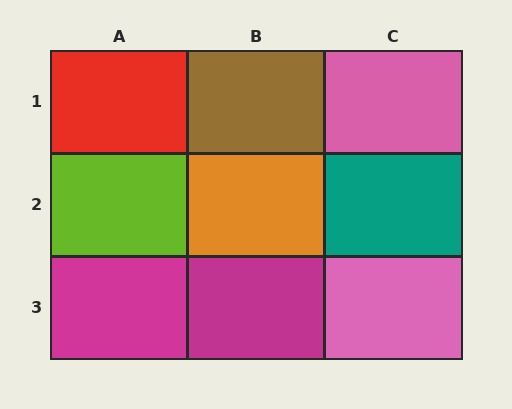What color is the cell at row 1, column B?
Brown.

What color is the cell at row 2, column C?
Teal.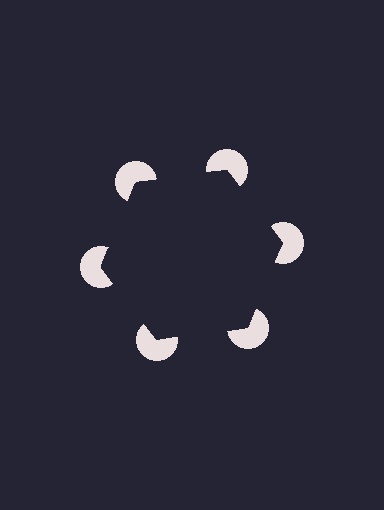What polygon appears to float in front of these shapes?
An illusory hexagon — its edges are inferred from the aligned wedge cuts in the pac-man discs, not physically drawn.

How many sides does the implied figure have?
6 sides.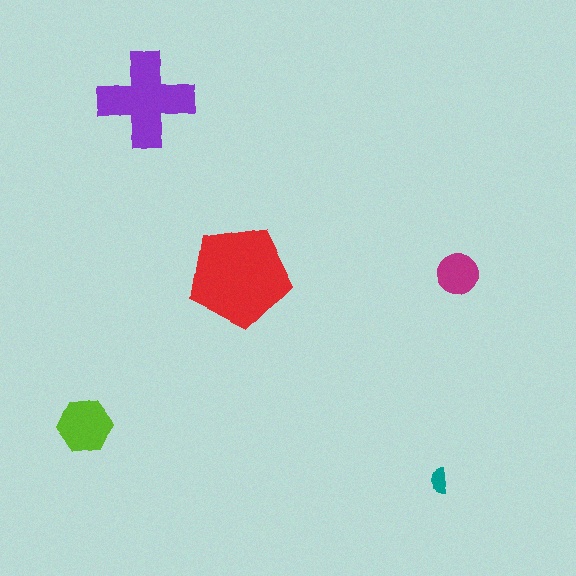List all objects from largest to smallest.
The red pentagon, the purple cross, the lime hexagon, the magenta circle, the teal semicircle.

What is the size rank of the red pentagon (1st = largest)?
1st.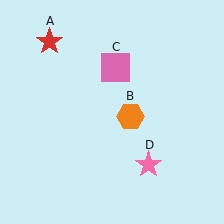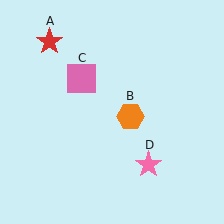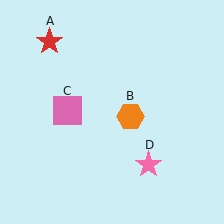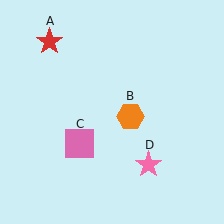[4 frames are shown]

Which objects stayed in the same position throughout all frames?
Red star (object A) and orange hexagon (object B) and pink star (object D) remained stationary.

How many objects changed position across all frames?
1 object changed position: pink square (object C).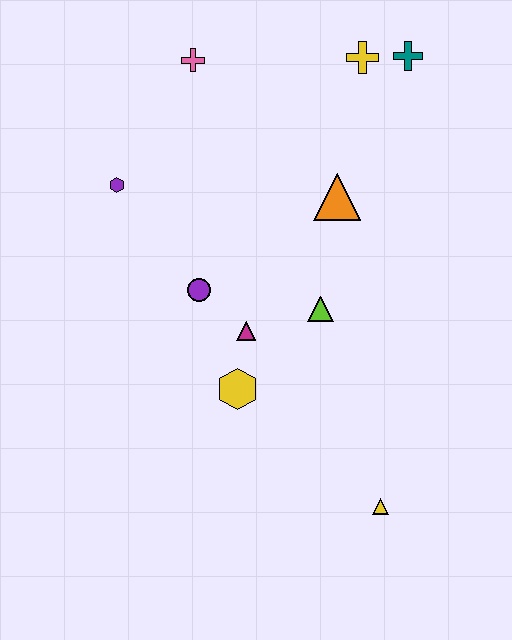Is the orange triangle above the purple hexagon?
No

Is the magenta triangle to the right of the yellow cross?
No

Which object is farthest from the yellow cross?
The yellow triangle is farthest from the yellow cross.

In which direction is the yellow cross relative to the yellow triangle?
The yellow cross is above the yellow triangle.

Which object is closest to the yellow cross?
The teal cross is closest to the yellow cross.